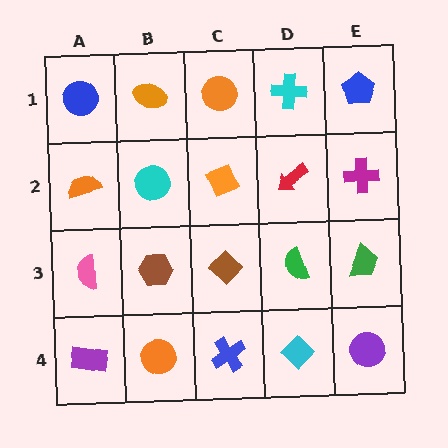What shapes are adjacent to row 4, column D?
A green semicircle (row 3, column D), a blue cross (row 4, column C), a purple circle (row 4, column E).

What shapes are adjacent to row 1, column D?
A red arrow (row 2, column D), an orange circle (row 1, column C), a blue pentagon (row 1, column E).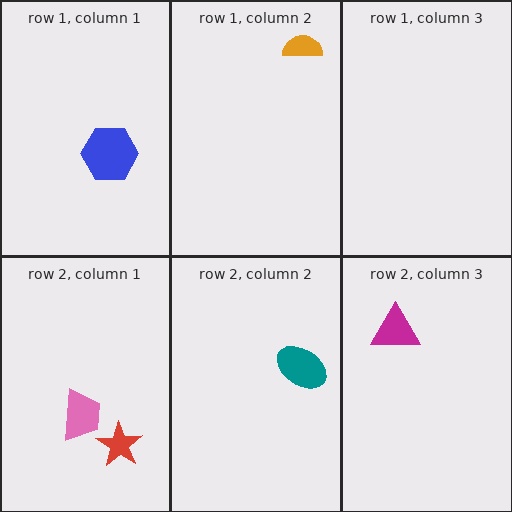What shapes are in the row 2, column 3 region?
The magenta triangle.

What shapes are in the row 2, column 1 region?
The pink trapezoid, the red star.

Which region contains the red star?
The row 2, column 1 region.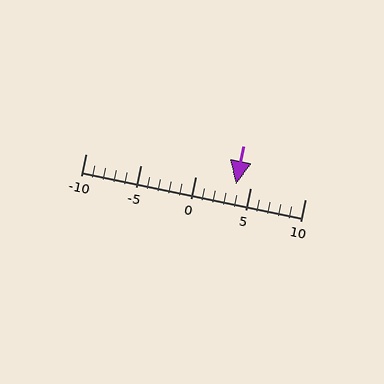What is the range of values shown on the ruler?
The ruler shows values from -10 to 10.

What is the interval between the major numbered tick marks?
The major tick marks are spaced 5 units apart.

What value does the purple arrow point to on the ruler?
The purple arrow points to approximately 4.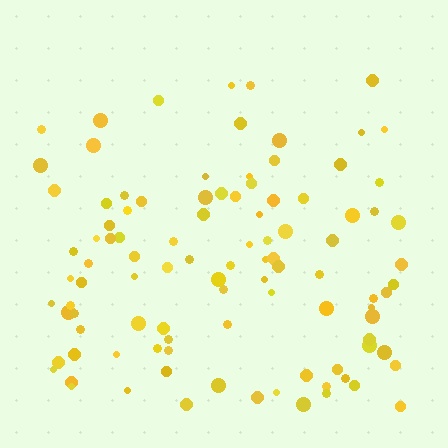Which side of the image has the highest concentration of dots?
The bottom.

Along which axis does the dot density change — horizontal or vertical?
Vertical.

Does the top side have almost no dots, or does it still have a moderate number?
Still a moderate number, just noticeably fewer than the bottom.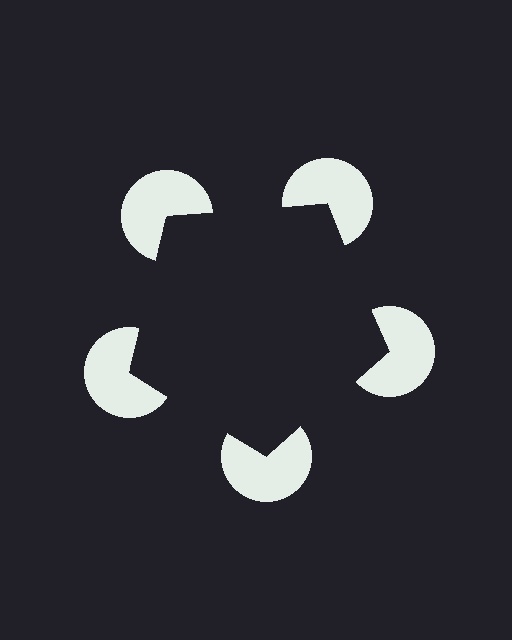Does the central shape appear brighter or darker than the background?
It typically appears slightly darker than the background, even though no actual brightness change is drawn.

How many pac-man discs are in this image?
There are 5 — one at each vertex of the illusory pentagon.